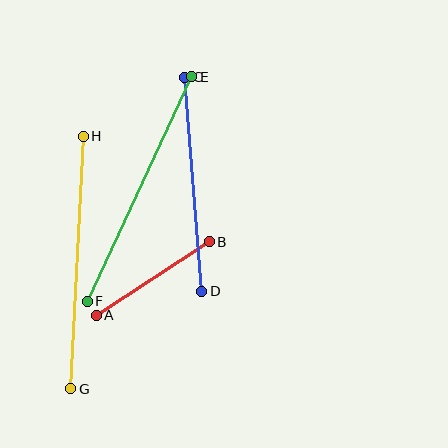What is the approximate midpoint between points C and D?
The midpoint is at approximately (193, 184) pixels.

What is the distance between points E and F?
The distance is approximately 248 pixels.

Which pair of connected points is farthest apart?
Points G and H are farthest apart.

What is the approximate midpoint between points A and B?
The midpoint is at approximately (153, 278) pixels.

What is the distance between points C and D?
The distance is approximately 215 pixels.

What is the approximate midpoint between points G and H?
The midpoint is at approximately (77, 262) pixels.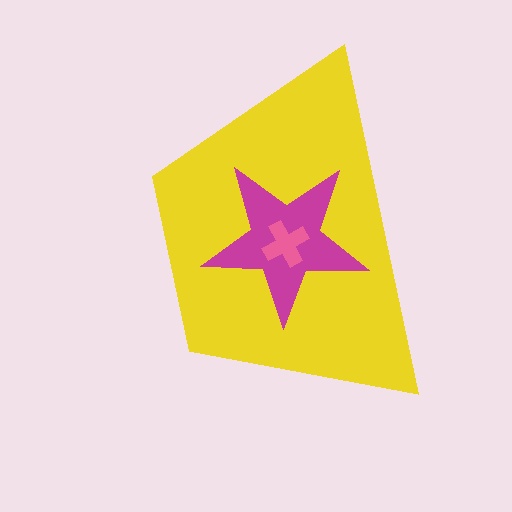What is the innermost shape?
The pink cross.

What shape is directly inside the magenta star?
The pink cross.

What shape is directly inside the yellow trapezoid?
The magenta star.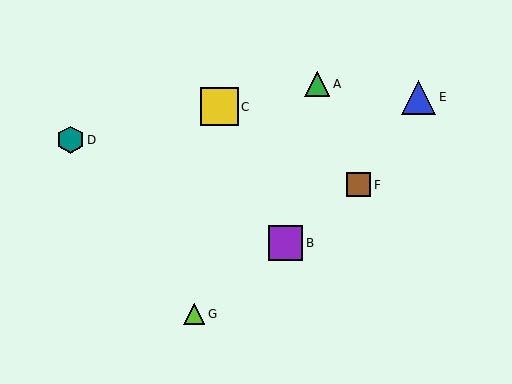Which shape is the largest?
The yellow square (labeled C) is the largest.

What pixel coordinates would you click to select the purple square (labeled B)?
Click at (285, 243) to select the purple square B.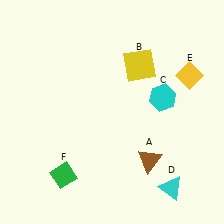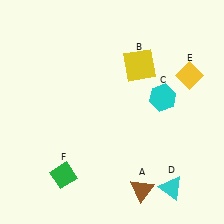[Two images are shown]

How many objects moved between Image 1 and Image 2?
1 object moved between the two images.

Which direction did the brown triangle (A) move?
The brown triangle (A) moved down.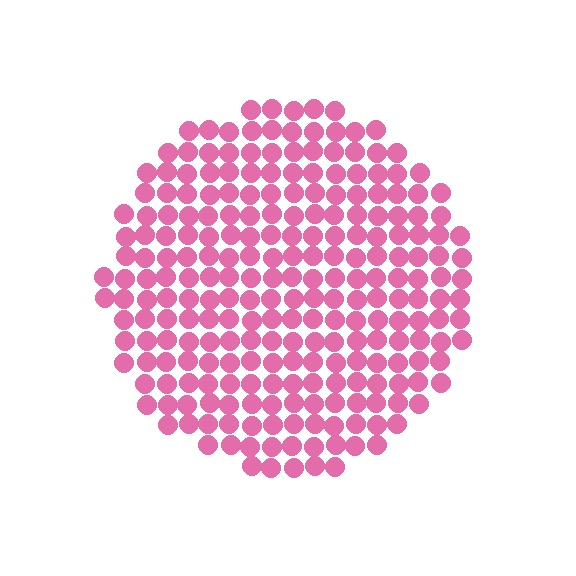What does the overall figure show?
The overall figure shows a circle.